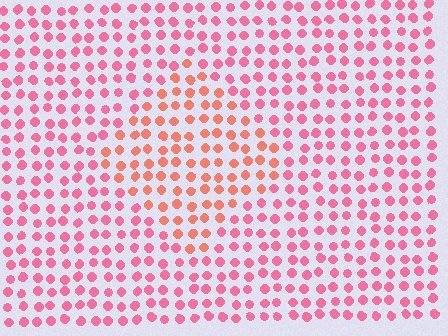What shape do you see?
I see a diamond.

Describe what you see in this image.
The image is filled with small pink elements in a uniform arrangement. A diamond-shaped region is visible where the elements are tinted to a slightly different hue, forming a subtle color boundary.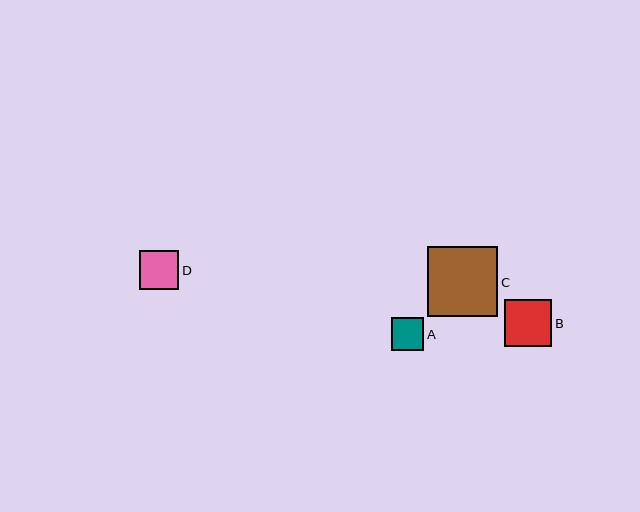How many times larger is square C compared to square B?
Square C is approximately 1.5 times the size of square B.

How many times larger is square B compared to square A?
Square B is approximately 1.4 times the size of square A.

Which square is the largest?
Square C is the largest with a size of approximately 70 pixels.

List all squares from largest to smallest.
From largest to smallest: C, B, D, A.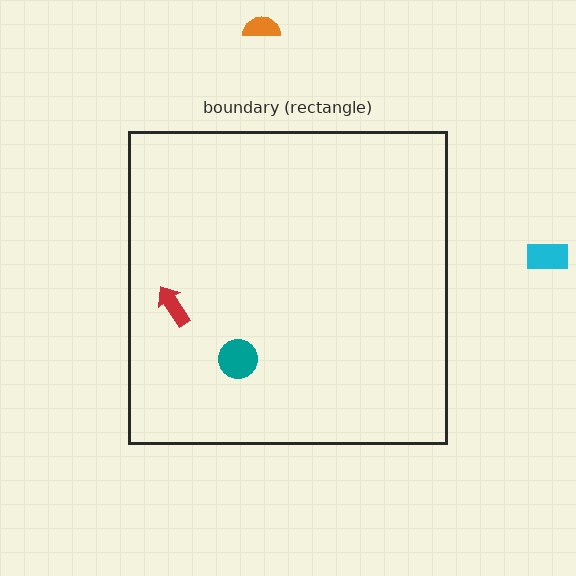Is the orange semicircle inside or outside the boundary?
Outside.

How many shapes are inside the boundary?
2 inside, 2 outside.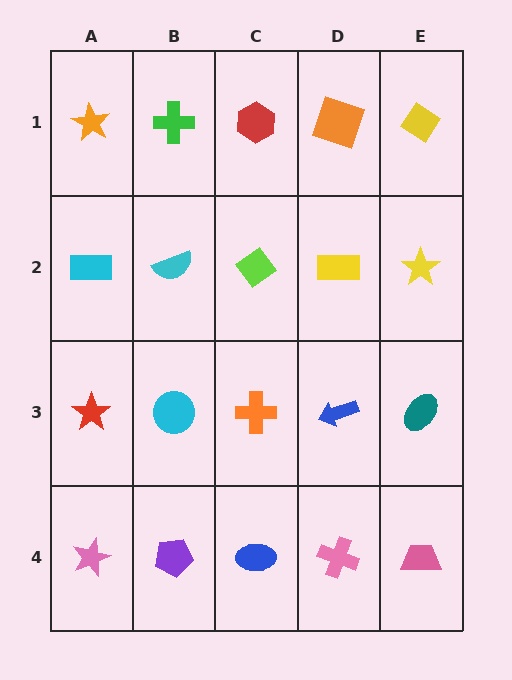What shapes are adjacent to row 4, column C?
An orange cross (row 3, column C), a purple pentagon (row 4, column B), a pink cross (row 4, column D).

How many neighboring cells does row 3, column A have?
3.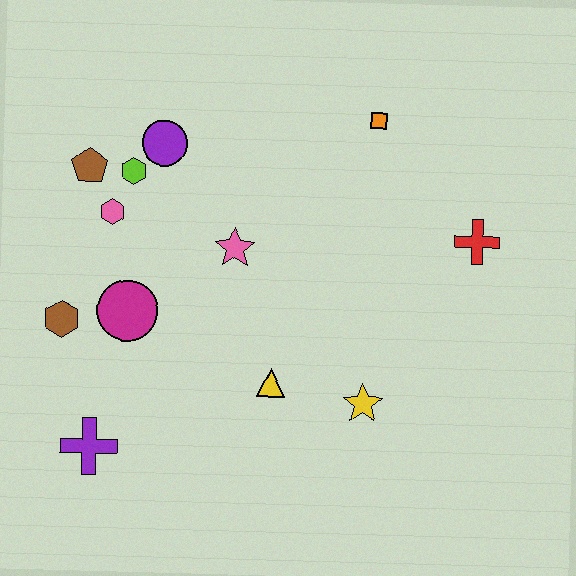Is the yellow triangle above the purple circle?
No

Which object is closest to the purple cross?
The brown hexagon is closest to the purple cross.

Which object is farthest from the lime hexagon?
The red cross is farthest from the lime hexagon.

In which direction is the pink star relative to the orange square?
The pink star is to the left of the orange square.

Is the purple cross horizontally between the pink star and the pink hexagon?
No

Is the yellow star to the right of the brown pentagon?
Yes